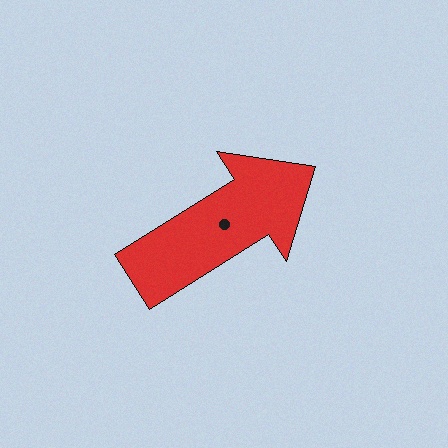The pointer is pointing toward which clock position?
Roughly 2 o'clock.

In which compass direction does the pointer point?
Northeast.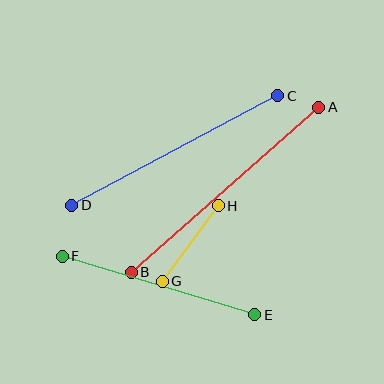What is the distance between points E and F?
The distance is approximately 201 pixels.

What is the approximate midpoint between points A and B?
The midpoint is at approximately (225, 190) pixels.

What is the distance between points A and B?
The distance is approximately 250 pixels.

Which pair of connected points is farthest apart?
Points A and B are farthest apart.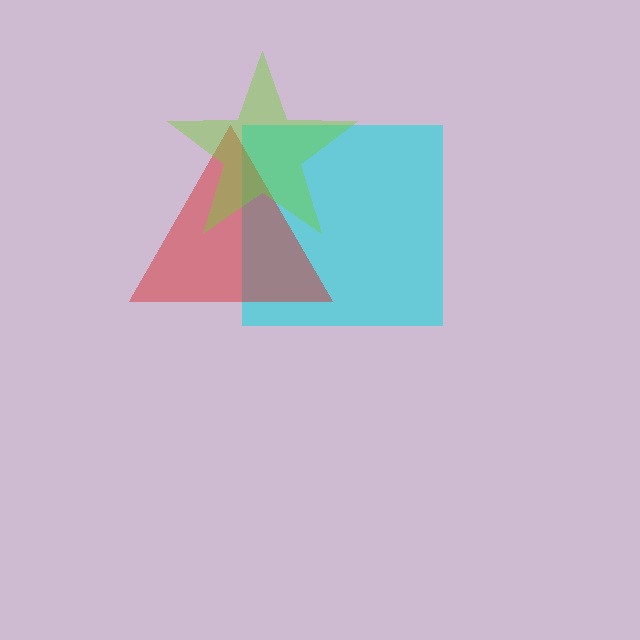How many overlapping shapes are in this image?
There are 3 overlapping shapes in the image.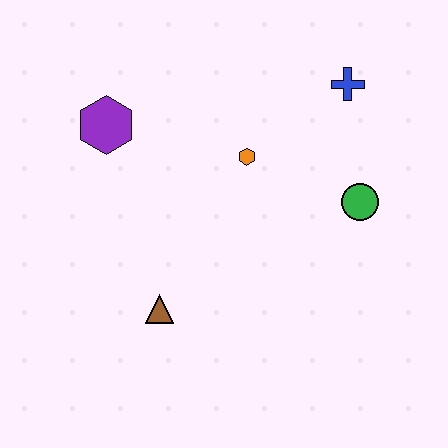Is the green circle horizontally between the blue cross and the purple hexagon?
No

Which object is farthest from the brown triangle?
The blue cross is farthest from the brown triangle.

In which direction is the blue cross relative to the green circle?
The blue cross is above the green circle.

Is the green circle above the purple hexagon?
No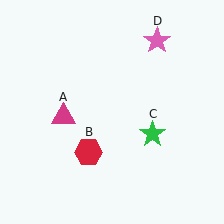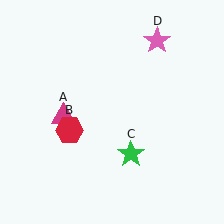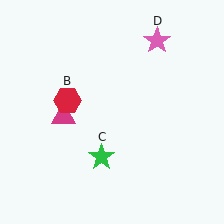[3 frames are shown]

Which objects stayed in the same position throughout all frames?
Magenta triangle (object A) and pink star (object D) remained stationary.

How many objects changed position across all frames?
2 objects changed position: red hexagon (object B), green star (object C).